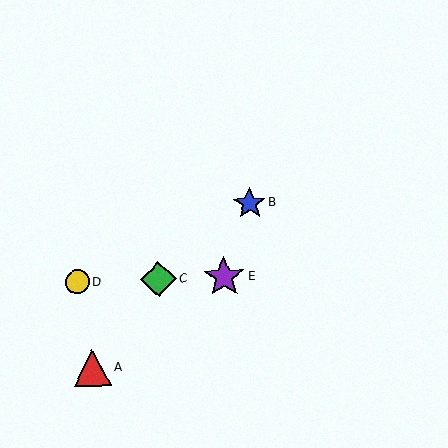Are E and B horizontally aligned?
No, E is at y≈277 and B is at y≈203.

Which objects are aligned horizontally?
Objects C, D, E are aligned horizontally.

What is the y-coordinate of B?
Object B is at y≈203.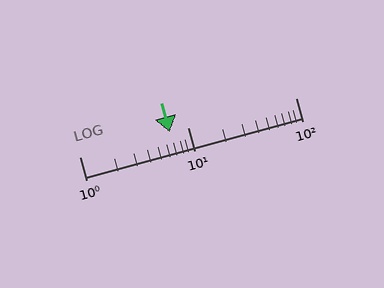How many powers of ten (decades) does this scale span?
The scale spans 2 decades, from 1 to 100.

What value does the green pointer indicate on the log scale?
The pointer indicates approximately 6.9.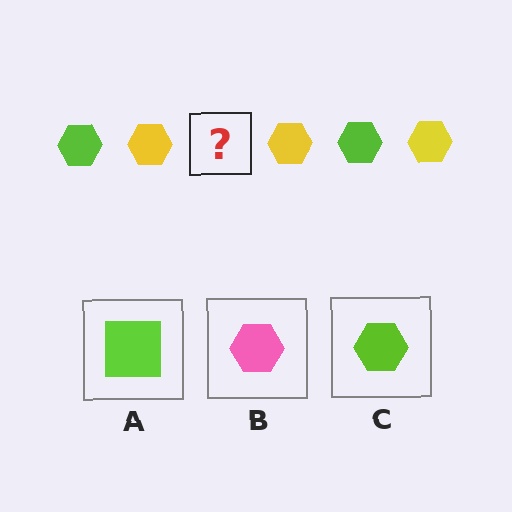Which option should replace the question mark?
Option C.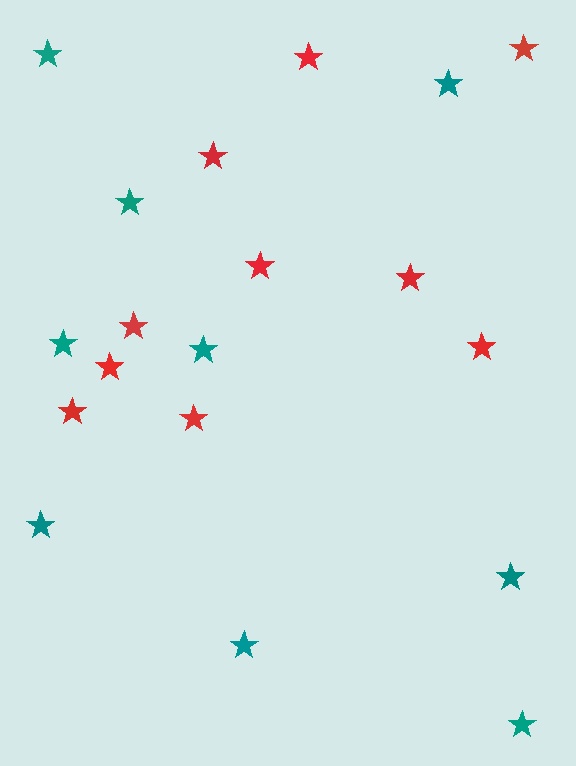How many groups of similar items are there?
There are 2 groups: one group of teal stars (9) and one group of red stars (10).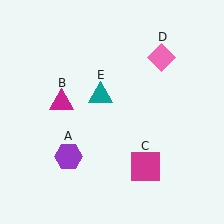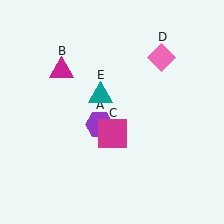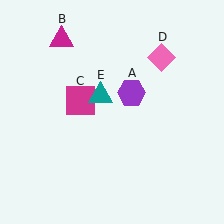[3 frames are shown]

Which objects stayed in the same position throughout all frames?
Pink diamond (object D) and teal triangle (object E) remained stationary.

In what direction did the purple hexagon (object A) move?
The purple hexagon (object A) moved up and to the right.